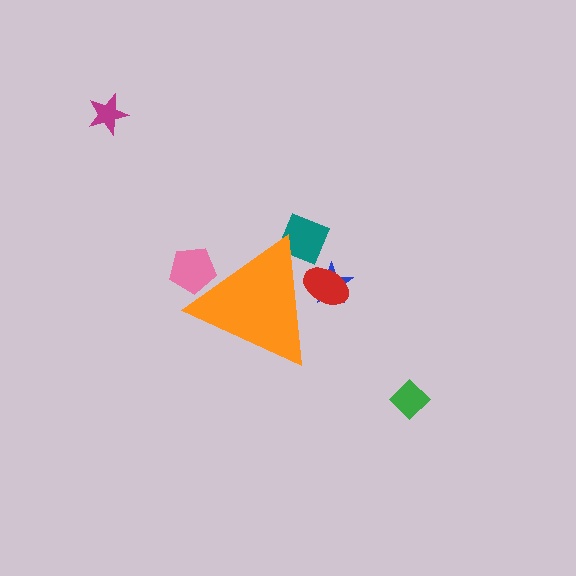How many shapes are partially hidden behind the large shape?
4 shapes are partially hidden.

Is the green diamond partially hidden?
No, the green diamond is fully visible.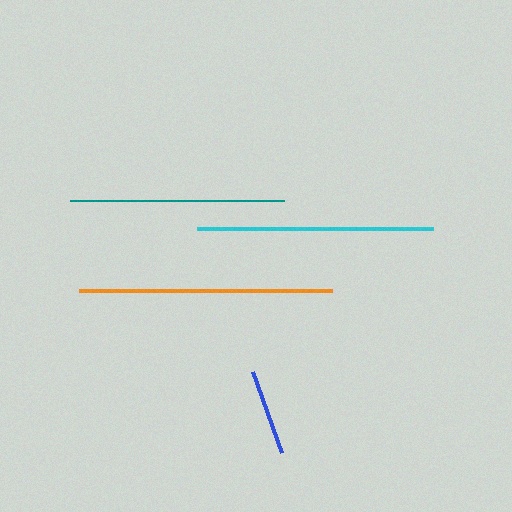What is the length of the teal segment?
The teal segment is approximately 213 pixels long.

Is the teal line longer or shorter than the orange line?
The orange line is longer than the teal line.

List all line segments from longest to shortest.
From longest to shortest: orange, cyan, teal, blue.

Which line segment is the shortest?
The blue line is the shortest at approximately 86 pixels.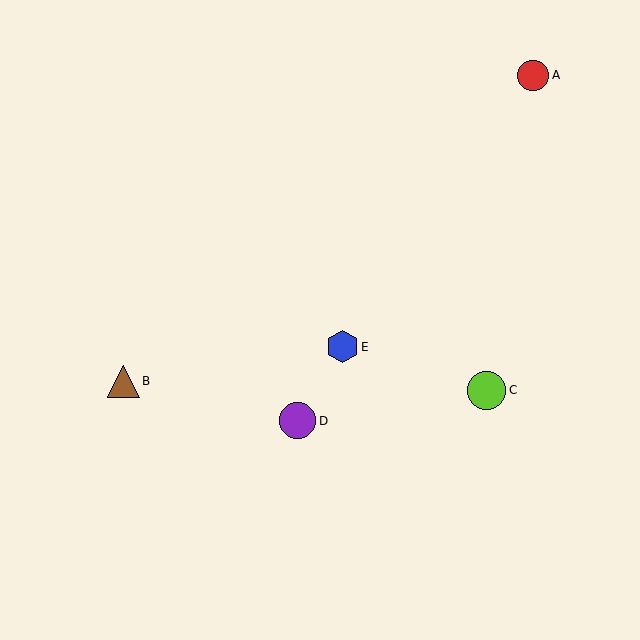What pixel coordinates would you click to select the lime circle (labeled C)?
Click at (487, 390) to select the lime circle C.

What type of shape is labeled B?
Shape B is a brown triangle.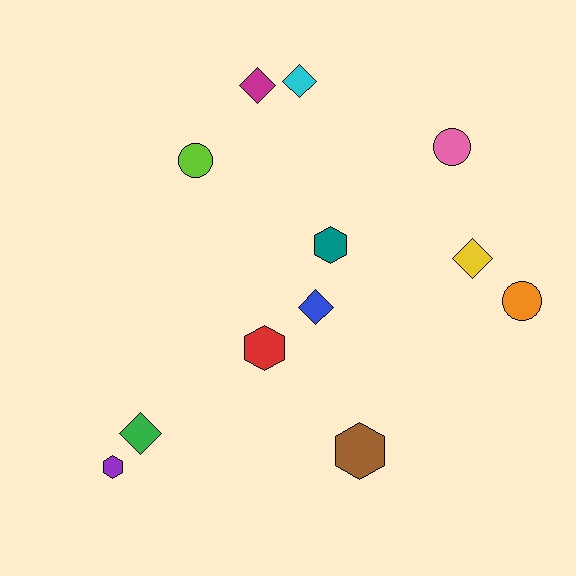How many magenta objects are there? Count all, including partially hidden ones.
There is 1 magenta object.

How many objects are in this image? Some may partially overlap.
There are 12 objects.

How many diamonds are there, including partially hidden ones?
There are 5 diamonds.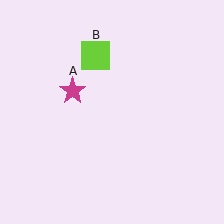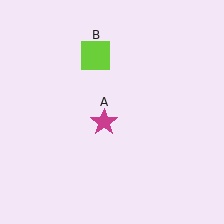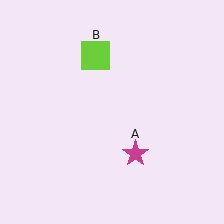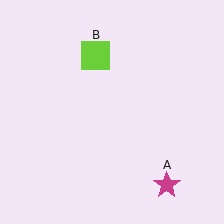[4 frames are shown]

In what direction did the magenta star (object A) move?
The magenta star (object A) moved down and to the right.